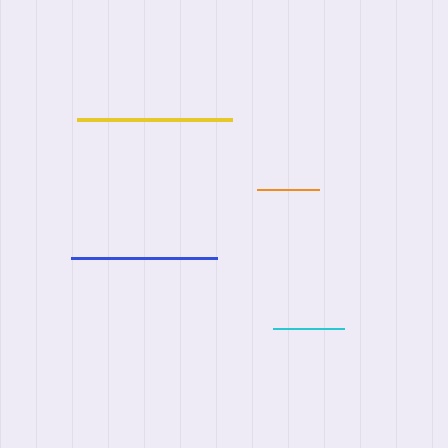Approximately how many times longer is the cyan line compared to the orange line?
The cyan line is approximately 1.2 times the length of the orange line.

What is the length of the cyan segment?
The cyan segment is approximately 71 pixels long.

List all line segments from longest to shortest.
From longest to shortest: yellow, blue, cyan, orange.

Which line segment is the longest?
The yellow line is the longest at approximately 155 pixels.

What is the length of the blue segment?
The blue segment is approximately 146 pixels long.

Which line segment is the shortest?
The orange line is the shortest at approximately 62 pixels.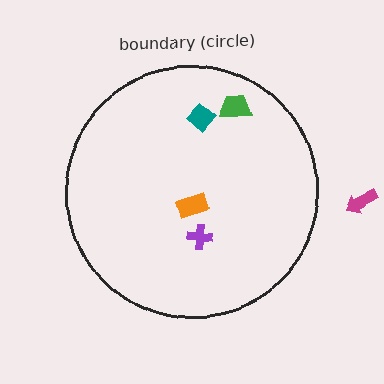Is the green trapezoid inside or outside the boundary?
Inside.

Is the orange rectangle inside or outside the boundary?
Inside.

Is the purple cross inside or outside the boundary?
Inside.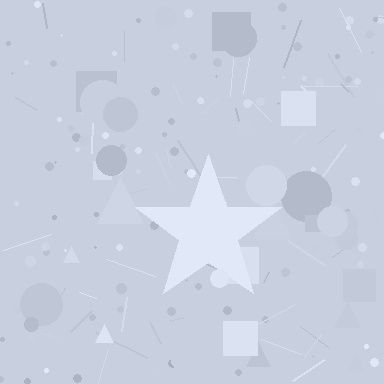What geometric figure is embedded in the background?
A star is embedded in the background.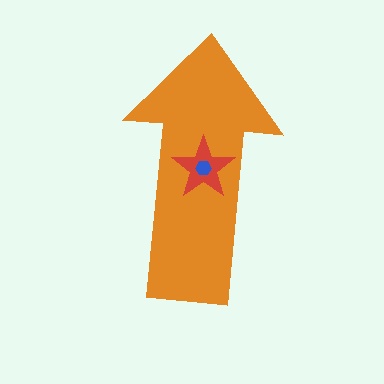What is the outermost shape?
The orange arrow.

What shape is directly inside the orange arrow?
The red star.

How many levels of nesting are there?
3.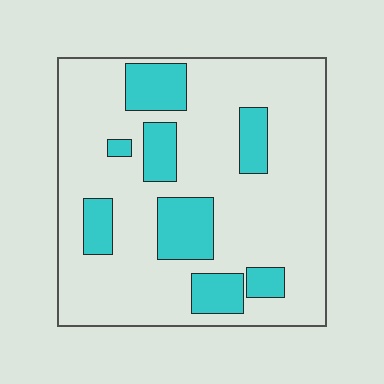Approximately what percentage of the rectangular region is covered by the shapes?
Approximately 20%.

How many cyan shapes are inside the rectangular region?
8.